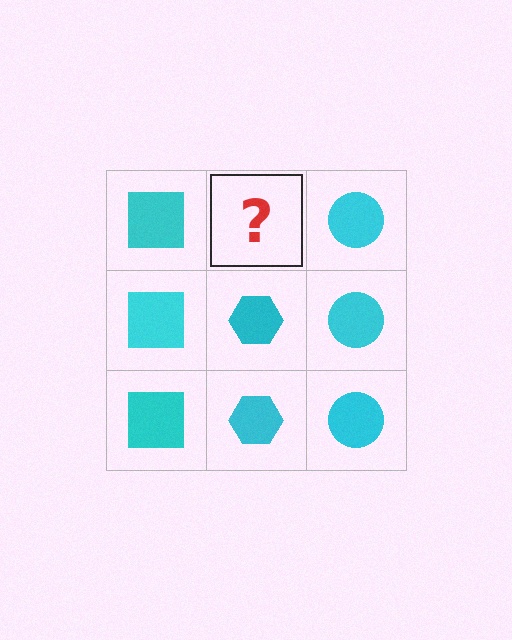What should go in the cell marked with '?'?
The missing cell should contain a cyan hexagon.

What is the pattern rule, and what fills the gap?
The rule is that each column has a consistent shape. The gap should be filled with a cyan hexagon.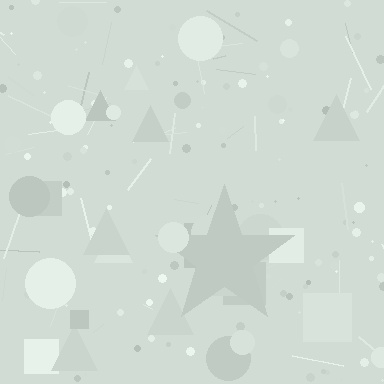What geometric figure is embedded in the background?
A star is embedded in the background.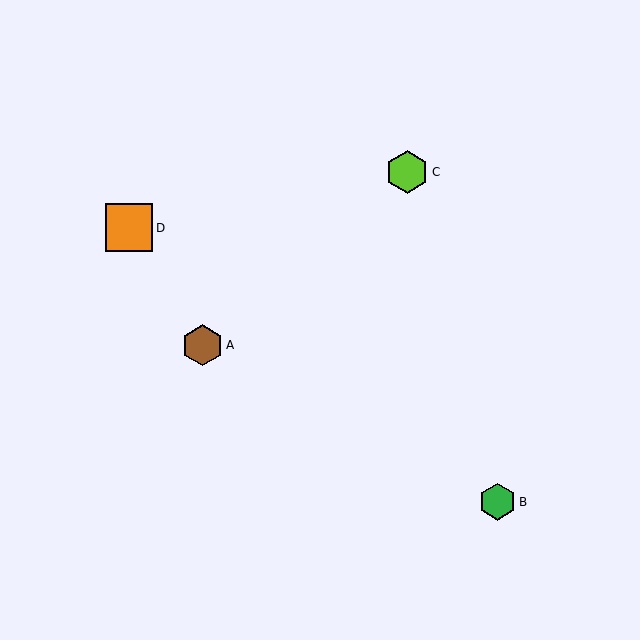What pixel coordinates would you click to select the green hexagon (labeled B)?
Click at (498, 502) to select the green hexagon B.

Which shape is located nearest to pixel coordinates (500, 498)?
The green hexagon (labeled B) at (498, 502) is nearest to that location.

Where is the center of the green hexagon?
The center of the green hexagon is at (498, 502).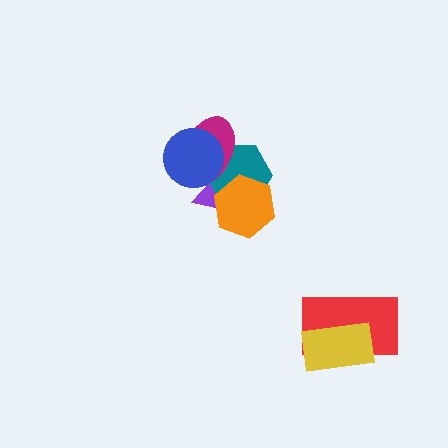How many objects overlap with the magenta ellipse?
3 objects overlap with the magenta ellipse.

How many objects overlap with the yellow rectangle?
1 object overlaps with the yellow rectangle.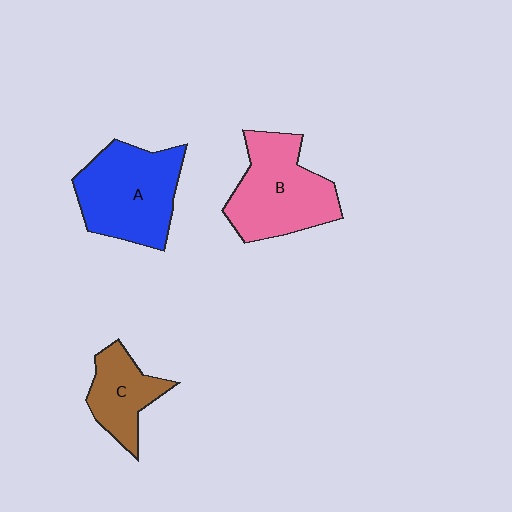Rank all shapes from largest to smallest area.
From largest to smallest: A (blue), B (pink), C (brown).